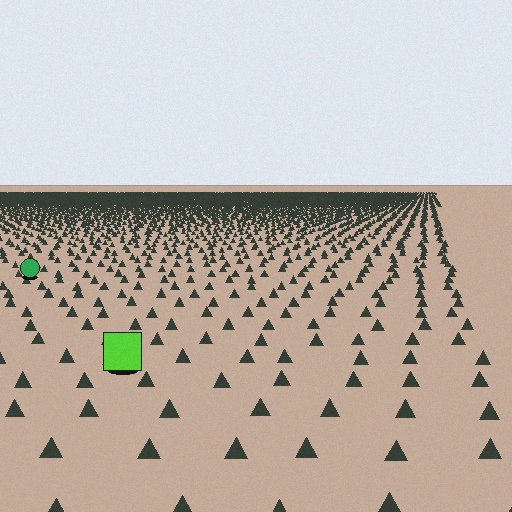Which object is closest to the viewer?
The lime square is closest. The texture marks near it are larger and more spread out.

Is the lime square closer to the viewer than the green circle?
Yes. The lime square is closer — you can tell from the texture gradient: the ground texture is coarser near it.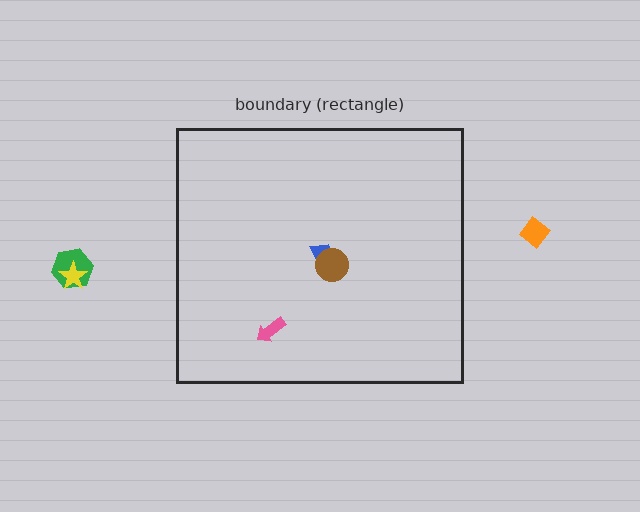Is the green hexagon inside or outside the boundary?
Outside.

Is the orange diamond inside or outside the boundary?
Outside.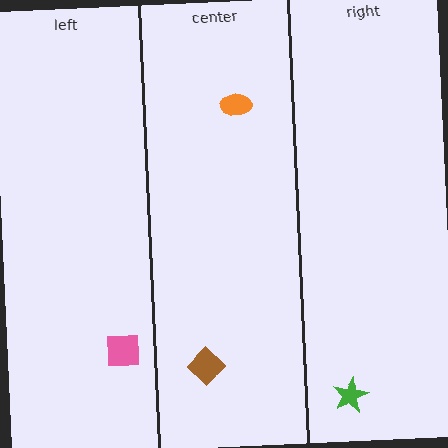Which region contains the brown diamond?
The center region.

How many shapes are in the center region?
2.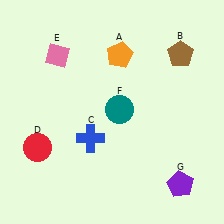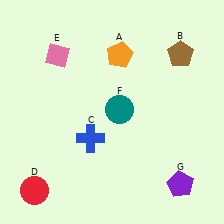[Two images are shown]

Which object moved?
The red circle (D) moved down.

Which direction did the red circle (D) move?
The red circle (D) moved down.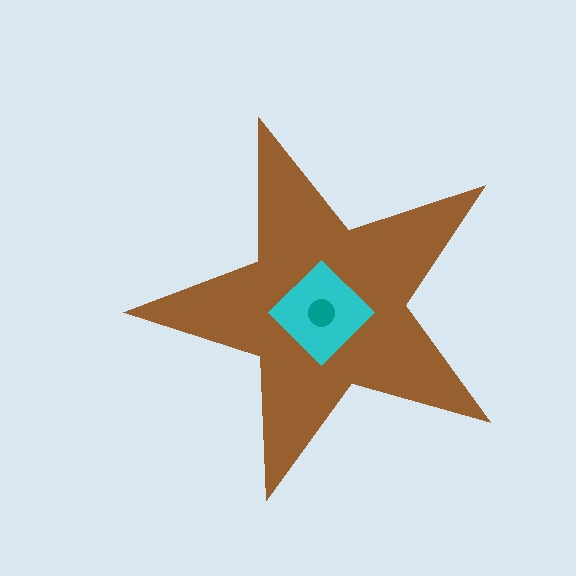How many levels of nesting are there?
3.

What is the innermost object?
The teal circle.